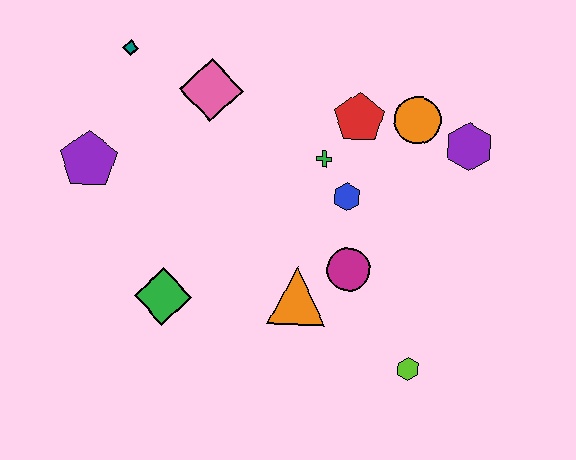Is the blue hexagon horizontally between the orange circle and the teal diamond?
Yes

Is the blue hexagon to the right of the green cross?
Yes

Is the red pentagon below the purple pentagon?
No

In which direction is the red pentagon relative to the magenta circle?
The red pentagon is above the magenta circle.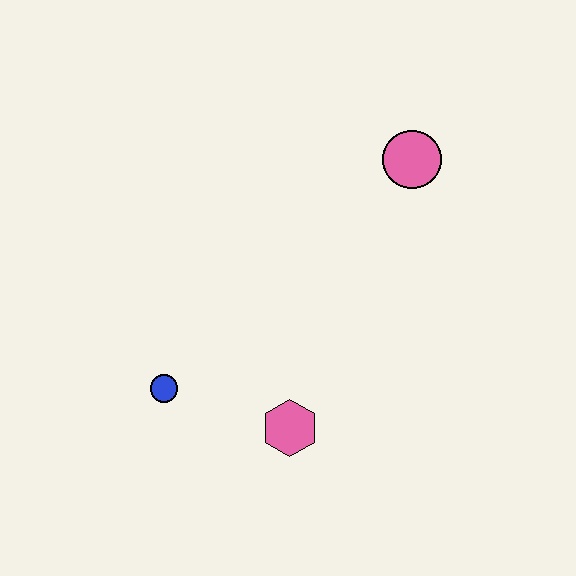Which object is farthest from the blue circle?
The pink circle is farthest from the blue circle.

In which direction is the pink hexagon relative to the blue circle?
The pink hexagon is to the right of the blue circle.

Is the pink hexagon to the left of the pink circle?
Yes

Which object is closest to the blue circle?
The pink hexagon is closest to the blue circle.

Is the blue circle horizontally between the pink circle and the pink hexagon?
No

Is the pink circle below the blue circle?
No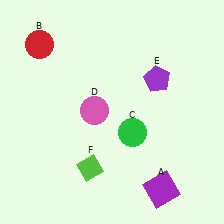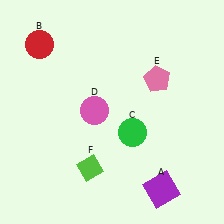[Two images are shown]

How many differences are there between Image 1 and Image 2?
There is 1 difference between the two images.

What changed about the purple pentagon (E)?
In Image 1, E is purple. In Image 2, it changed to pink.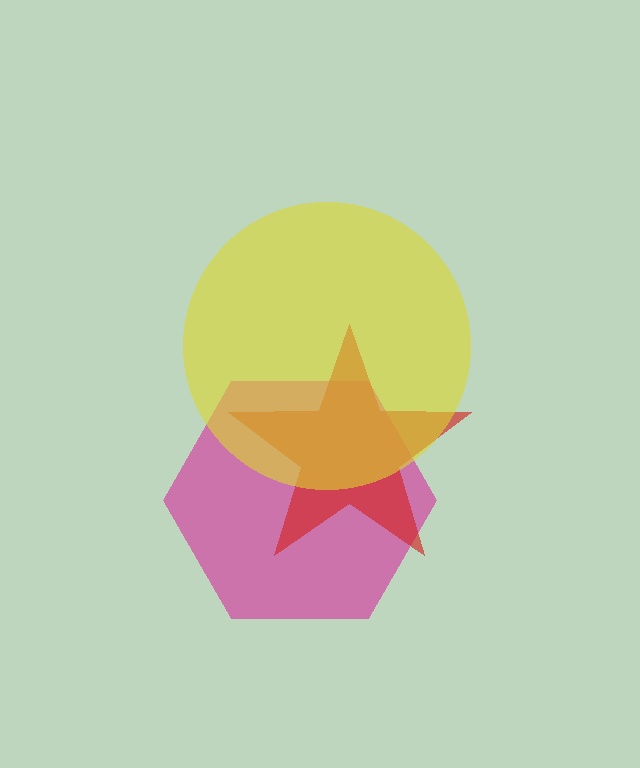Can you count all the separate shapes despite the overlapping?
Yes, there are 3 separate shapes.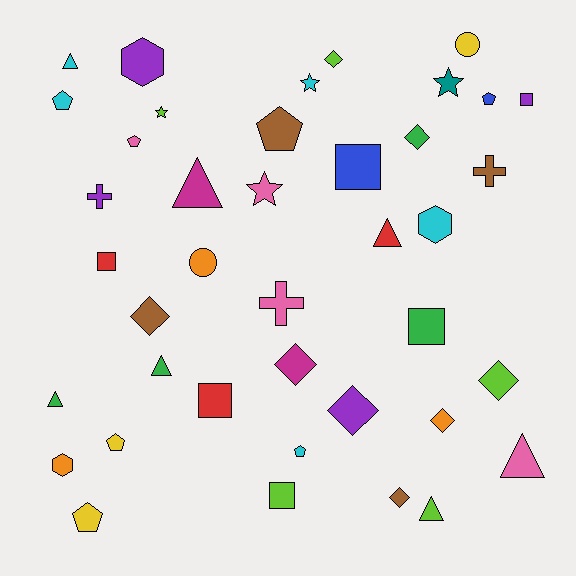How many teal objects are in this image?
There is 1 teal object.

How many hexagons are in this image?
There are 3 hexagons.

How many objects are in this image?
There are 40 objects.